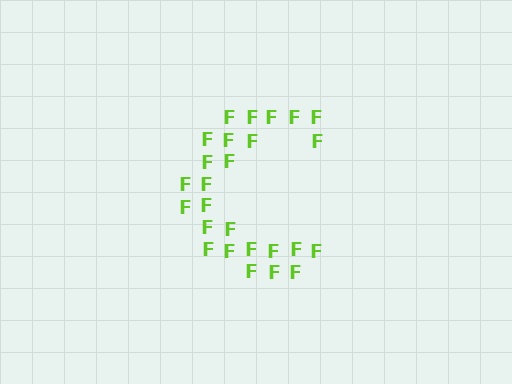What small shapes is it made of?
It is made of small letter F's.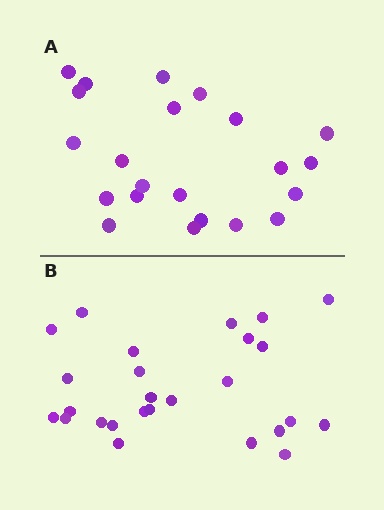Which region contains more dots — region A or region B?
Region B (the bottom region) has more dots.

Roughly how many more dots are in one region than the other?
Region B has about 4 more dots than region A.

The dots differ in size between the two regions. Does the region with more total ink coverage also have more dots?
No. Region A has more total ink coverage because its dots are larger, but region B actually contains more individual dots. Total area can be misleading — the number of items is what matters here.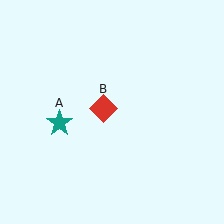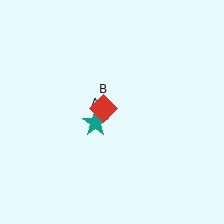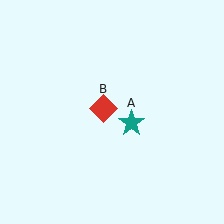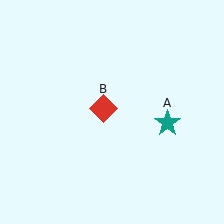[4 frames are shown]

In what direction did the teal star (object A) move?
The teal star (object A) moved right.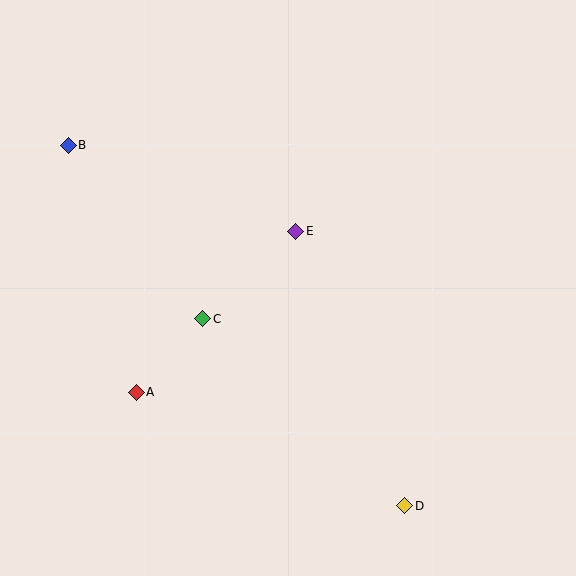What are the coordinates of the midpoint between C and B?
The midpoint between C and B is at (136, 232).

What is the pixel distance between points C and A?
The distance between C and A is 99 pixels.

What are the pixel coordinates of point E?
Point E is at (296, 231).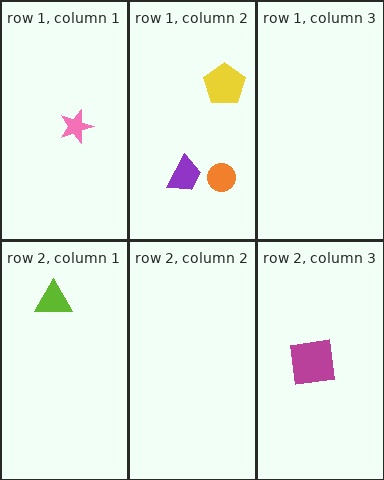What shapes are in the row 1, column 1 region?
The pink star.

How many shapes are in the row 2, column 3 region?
1.